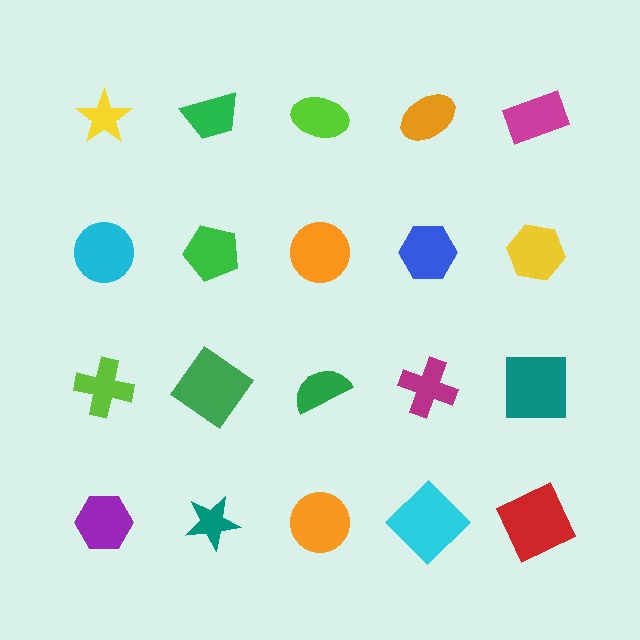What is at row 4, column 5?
A red square.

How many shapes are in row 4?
5 shapes.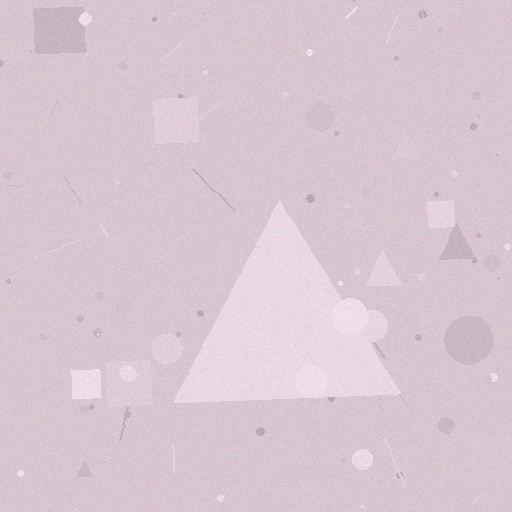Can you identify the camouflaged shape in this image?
The camouflaged shape is a triangle.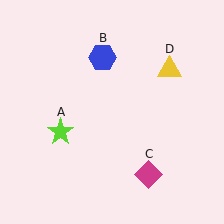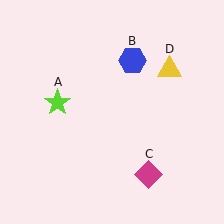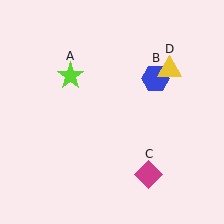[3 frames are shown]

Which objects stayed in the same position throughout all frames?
Magenta diamond (object C) and yellow triangle (object D) remained stationary.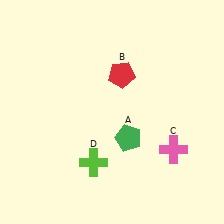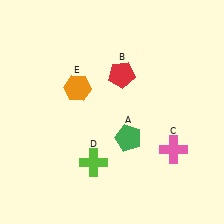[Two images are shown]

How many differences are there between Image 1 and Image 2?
There is 1 difference between the two images.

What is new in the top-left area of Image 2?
An orange hexagon (E) was added in the top-left area of Image 2.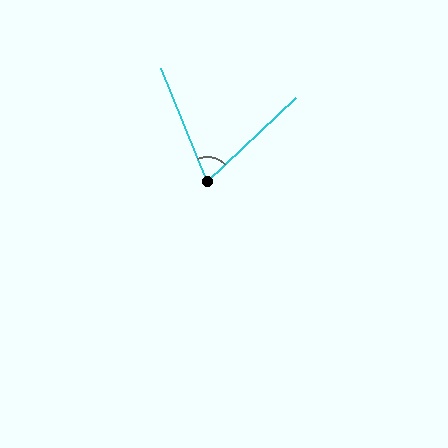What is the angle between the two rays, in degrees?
Approximately 69 degrees.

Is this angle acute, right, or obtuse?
It is acute.